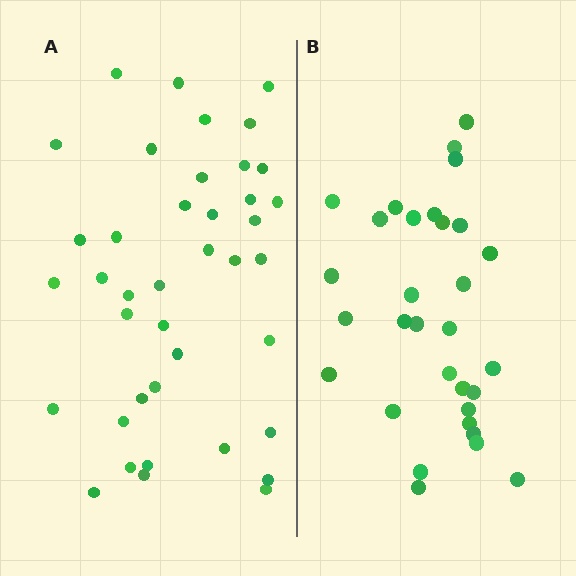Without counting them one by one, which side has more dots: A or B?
Region A (the left region) has more dots.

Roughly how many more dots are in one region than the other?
Region A has roughly 8 or so more dots than region B.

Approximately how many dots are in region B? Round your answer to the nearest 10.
About 30 dots. (The exact count is 31, which rounds to 30.)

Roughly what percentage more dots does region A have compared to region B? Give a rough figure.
About 30% more.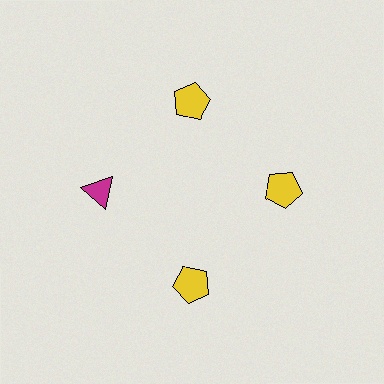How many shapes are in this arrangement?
There are 4 shapes arranged in a ring pattern.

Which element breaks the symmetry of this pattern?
The magenta triangle at roughly the 9 o'clock position breaks the symmetry. All other shapes are yellow pentagons.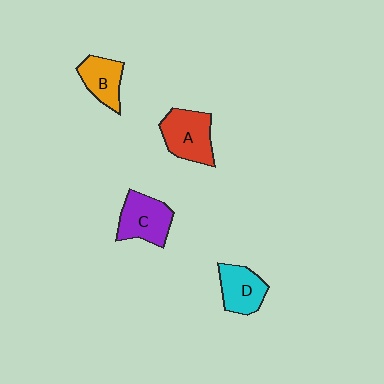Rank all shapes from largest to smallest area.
From largest to smallest: A (red), C (purple), D (cyan), B (orange).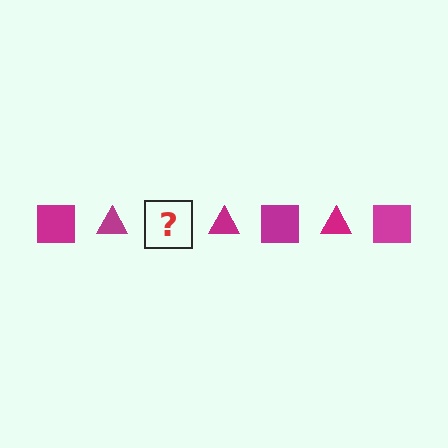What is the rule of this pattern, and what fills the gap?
The rule is that the pattern cycles through square, triangle shapes in magenta. The gap should be filled with a magenta square.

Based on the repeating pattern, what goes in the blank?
The blank should be a magenta square.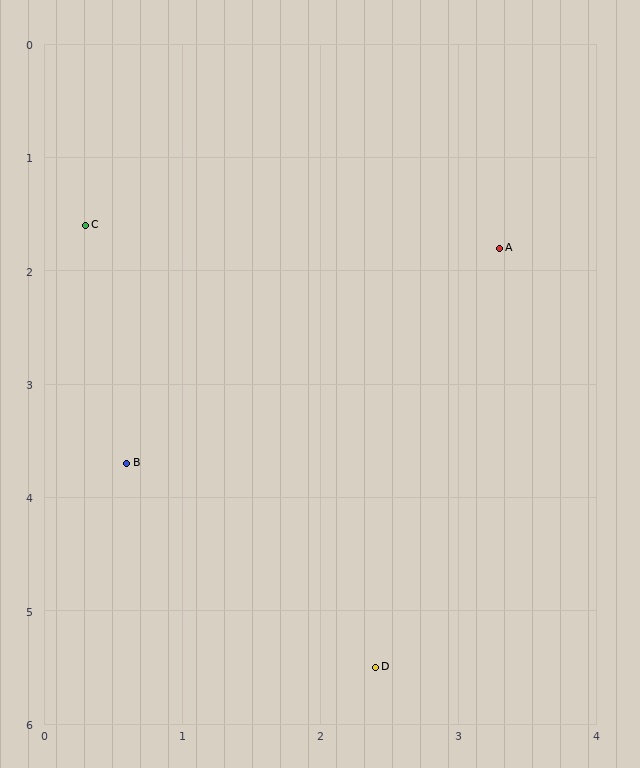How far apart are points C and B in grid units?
Points C and B are about 2.1 grid units apart.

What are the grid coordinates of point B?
Point B is at approximately (0.6, 3.7).